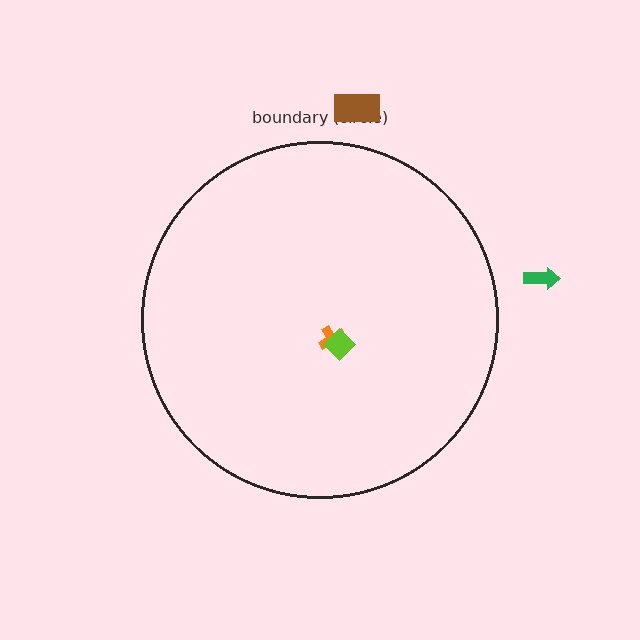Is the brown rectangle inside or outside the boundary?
Outside.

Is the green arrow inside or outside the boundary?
Outside.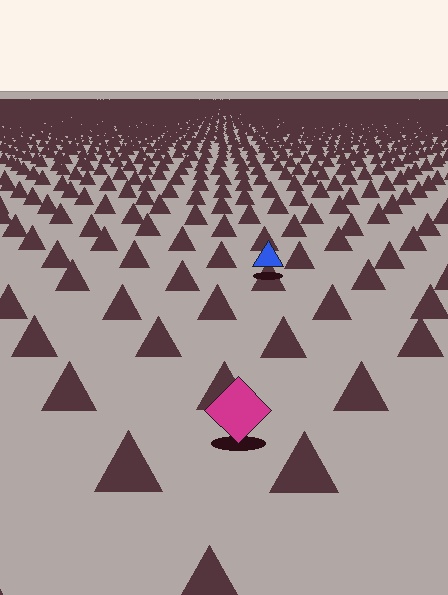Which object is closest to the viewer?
The magenta diamond is closest. The texture marks near it are larger and more spread out.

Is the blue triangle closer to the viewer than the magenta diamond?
No. The magenta diamond is closer — you can tell from the texture gradient: the ground texture is coarser near it.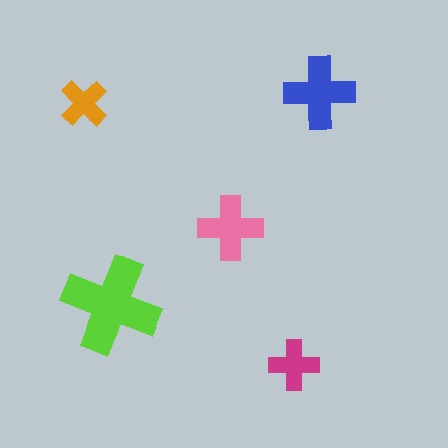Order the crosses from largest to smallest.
the lime one, the blue one, the pink one, the magenta one, the orange one.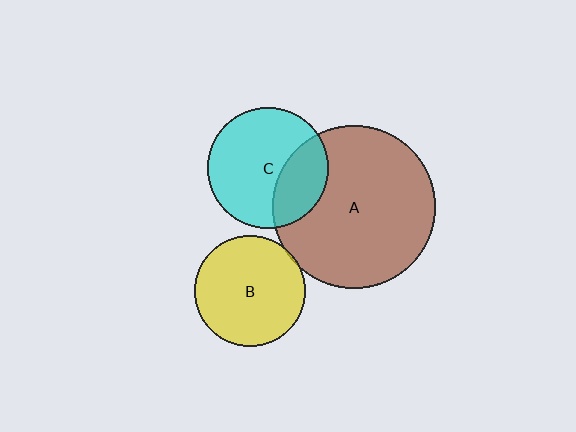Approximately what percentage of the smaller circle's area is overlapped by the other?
Approximately 5%.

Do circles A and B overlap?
Yes.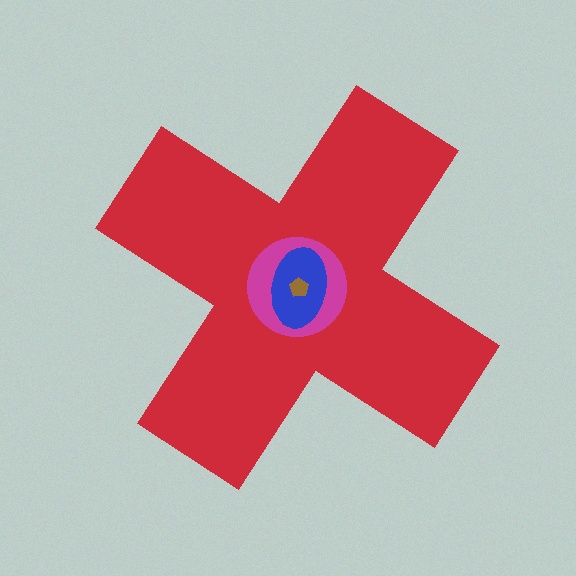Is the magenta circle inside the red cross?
Yes.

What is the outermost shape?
The red cross.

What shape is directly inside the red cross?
The magenta circle.